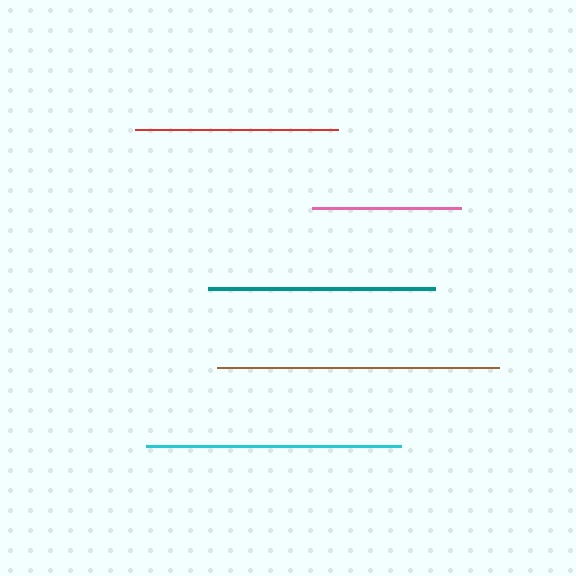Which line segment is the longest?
The brown line is the longest at approximately 281 pixels.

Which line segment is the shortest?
The pink line is the shortest at approximately 149 pixels.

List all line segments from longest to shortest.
From longest to shortest: brown, cyan, teal, red, pink.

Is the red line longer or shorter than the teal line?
The teal line is longer than the red line.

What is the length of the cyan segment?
The cyan segment is approximately 255 pixels long.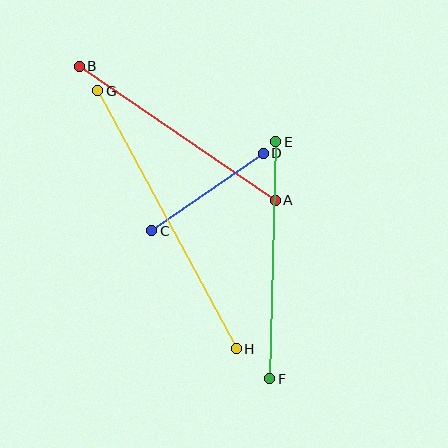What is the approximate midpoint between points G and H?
The midpoint is at approximately (167, 220) pixels.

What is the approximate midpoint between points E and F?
The midpoint is at approximately (273, 260) pixels.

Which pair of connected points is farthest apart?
Points G and H are farthest apart.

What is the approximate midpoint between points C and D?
The midpoint is at approximately (207, 192) pixels.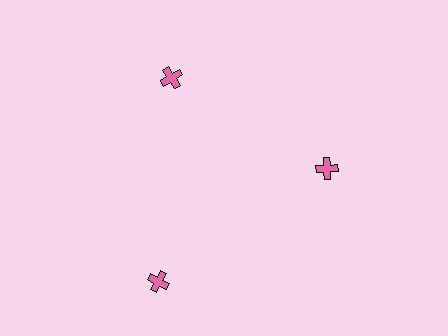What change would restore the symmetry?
The symmetry would be restored by moving it inward, back onto the ring so that all 3 crosses sit at equal angles and equal distance from the center.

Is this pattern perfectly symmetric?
No. The 3 pink crosses are arranged in a ring, but one element near the 7 o'clock position is pushed outward from the center, breaking the 3-fold rotational symmetry.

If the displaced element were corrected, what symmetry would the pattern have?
It would have 3-fold rotational symmetry — the pattern would map onto itself every 120 degrees.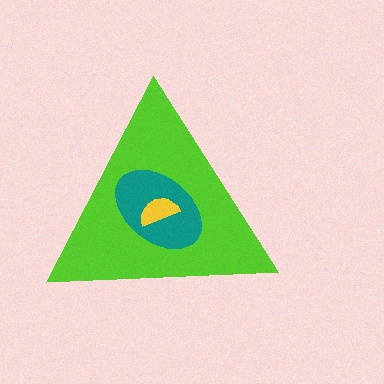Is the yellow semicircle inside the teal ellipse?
Yes.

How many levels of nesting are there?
3.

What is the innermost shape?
The yellow semicircle.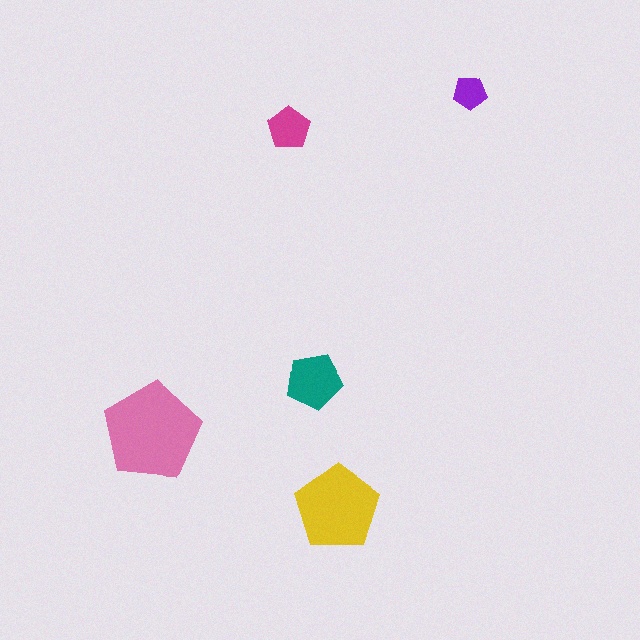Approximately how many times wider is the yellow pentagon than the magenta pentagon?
About 2 times wider.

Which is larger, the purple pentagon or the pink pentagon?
The pink one.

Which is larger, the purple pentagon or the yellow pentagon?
The yellow one.